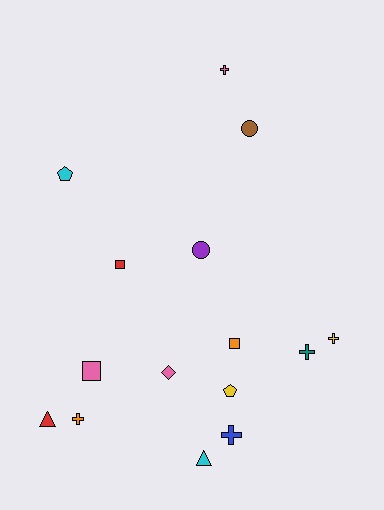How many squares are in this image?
There are 3 squares.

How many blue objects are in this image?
There is 1 blue object.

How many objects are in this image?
There are 15 objects.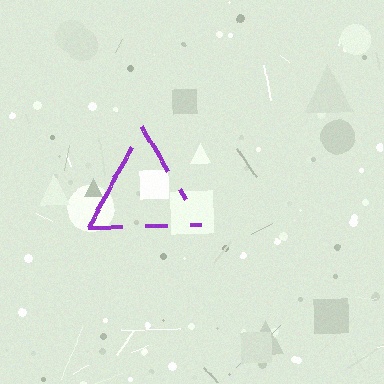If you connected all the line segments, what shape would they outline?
They would outline a triangle.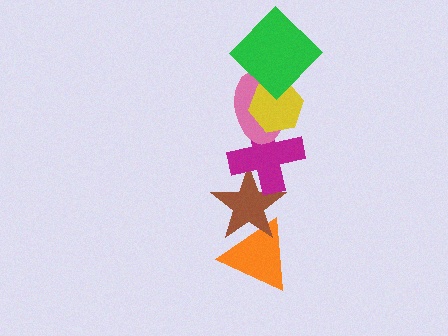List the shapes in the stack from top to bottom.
From top to bottom: the green diamond, the yellow hexagon, the pink ellipse, the magenta cross, the brown star, the orange triangle.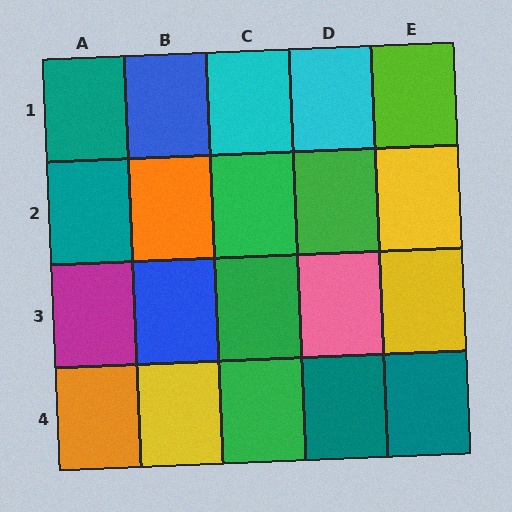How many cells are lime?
1 cell is lime.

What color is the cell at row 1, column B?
Blue.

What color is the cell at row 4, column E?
Teal.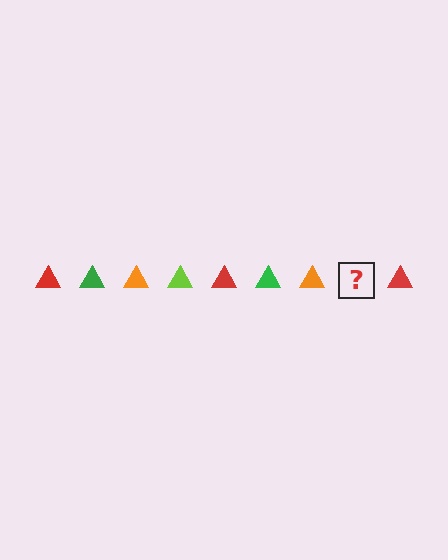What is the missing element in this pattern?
The missing element is a lime triangle.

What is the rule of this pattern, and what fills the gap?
The rule is that the pattern cycles through red, green, orange, lime triangles. The gap should be filled with a lime triangle.